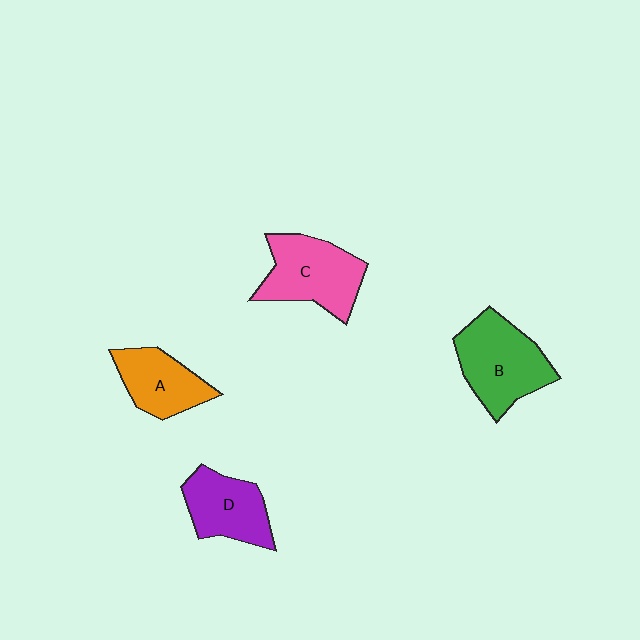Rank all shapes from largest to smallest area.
From largest to smallest: B (green), C (pink), D (purple), A (orange).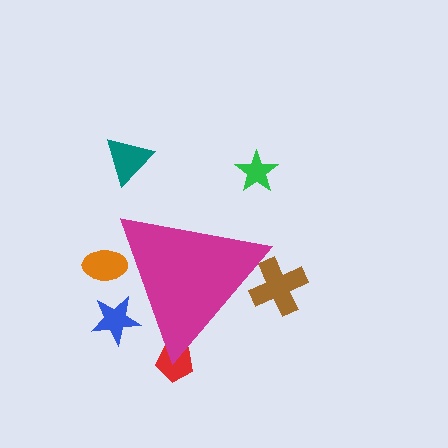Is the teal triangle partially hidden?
No, the teal triangle is fully visible.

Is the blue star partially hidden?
Yes, the blue star is partially hidden behind the magenta triangle.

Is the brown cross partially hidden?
Yes, the brown cross is partially hidden behind the magenta triangle.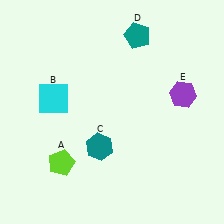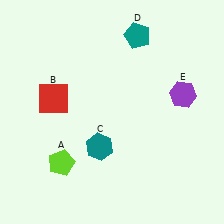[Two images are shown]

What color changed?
The square (B) changed from cyan in Image 1 to red in Image 2.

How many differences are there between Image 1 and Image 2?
There is 1 difference between the two images.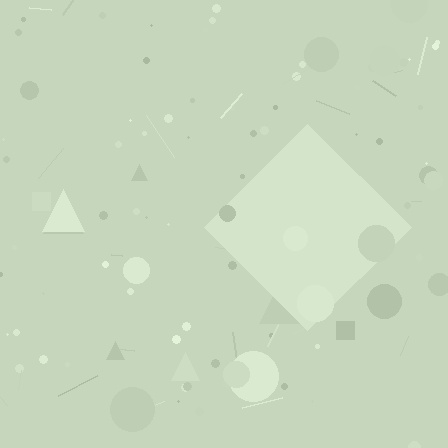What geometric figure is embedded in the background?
A diamond is embedded in the background.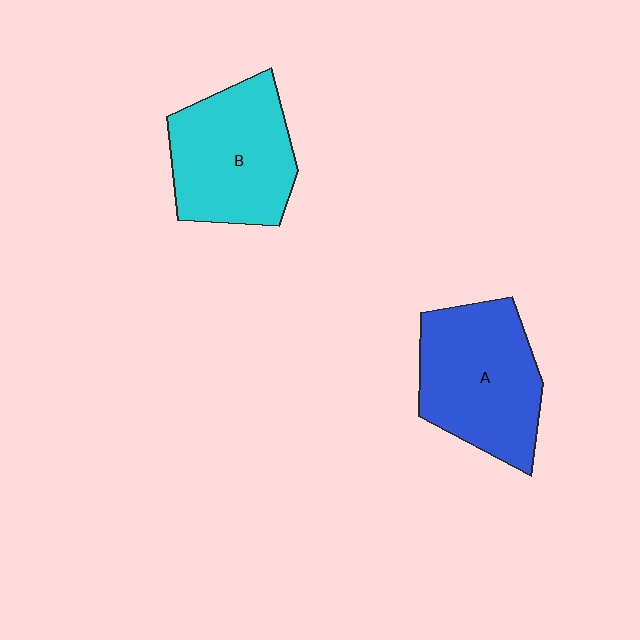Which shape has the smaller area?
Shape B (cyan).